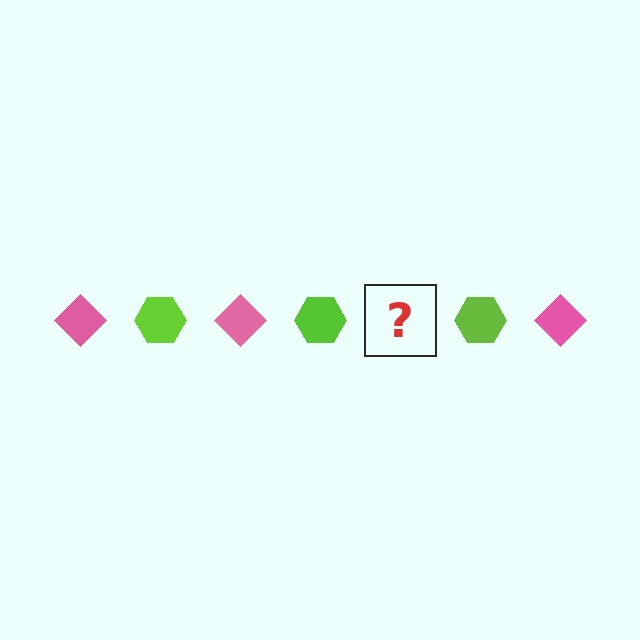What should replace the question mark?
The question mark should be replaced with a pink diamond.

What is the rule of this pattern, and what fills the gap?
The rule is that the pattern alternates between pink diamond and lime hexagon. The gap should be filled with a pink diamond.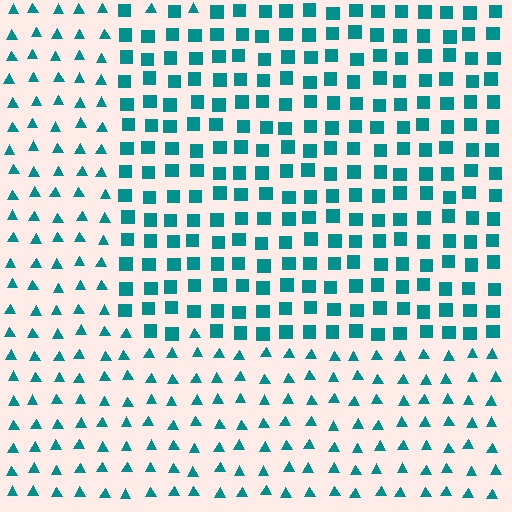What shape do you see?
I see a rectangle.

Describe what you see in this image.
The image is filled with small teal elements arranged in a uniform grid. A rectangle-shaped region contains squares, while the surrounding area contains triangles. The boundary is defined purely by the change in element shape.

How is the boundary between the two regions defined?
The boundary is defined by a change in element shape: squares inside vs. triangles outside. All elements share the same color and spacing.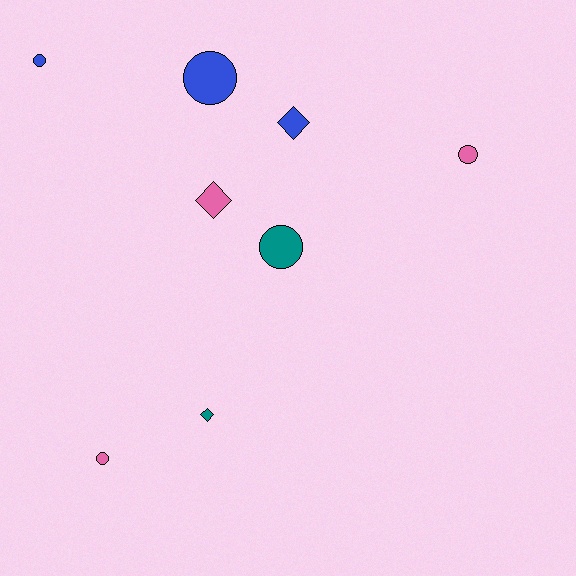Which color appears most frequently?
Pink, with 3 objects.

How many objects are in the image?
There are 8 objects.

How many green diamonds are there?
There are no green diamonds.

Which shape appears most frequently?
Circle, with 5 objects.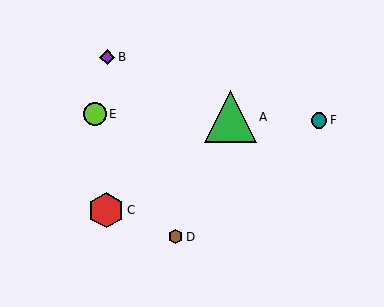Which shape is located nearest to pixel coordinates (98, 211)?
The red hexagon (labeled C) at (106, 210) is nearest to that location.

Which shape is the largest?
The green triangle (labeled A) is the largest.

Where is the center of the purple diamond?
The center of the purple diamond is at (107, 57).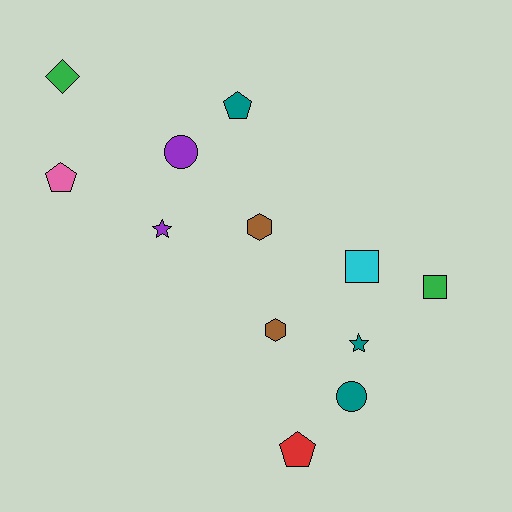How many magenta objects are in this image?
There are no magenta objects.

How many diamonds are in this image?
There is 1 diamond.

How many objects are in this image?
There are 12 objects.